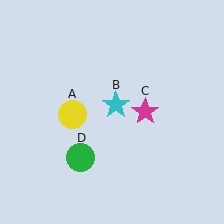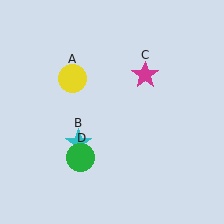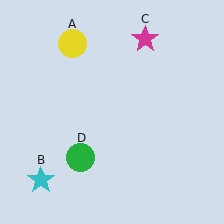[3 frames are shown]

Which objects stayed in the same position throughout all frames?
Green circle (object D) remained stationary.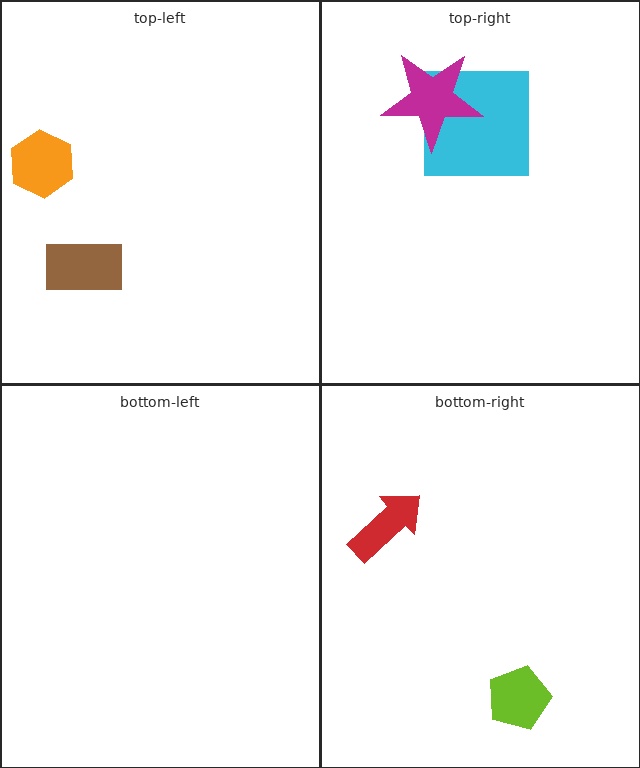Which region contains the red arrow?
The bottom-right region.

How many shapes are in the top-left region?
2.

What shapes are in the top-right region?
The cyan square, the magenta star.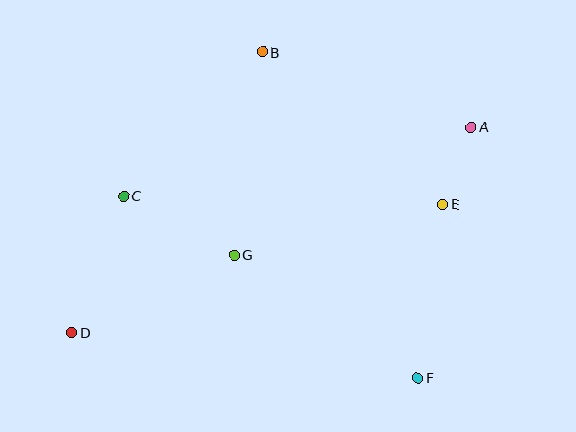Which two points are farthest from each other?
Points A and D are farthest from each other.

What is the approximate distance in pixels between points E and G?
The distance between E and G is approximately 215 pixels.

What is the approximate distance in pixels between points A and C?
The distance between A and C is approximately 354 pixels.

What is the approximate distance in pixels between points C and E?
The distance between C and E is approximately 319 pixels.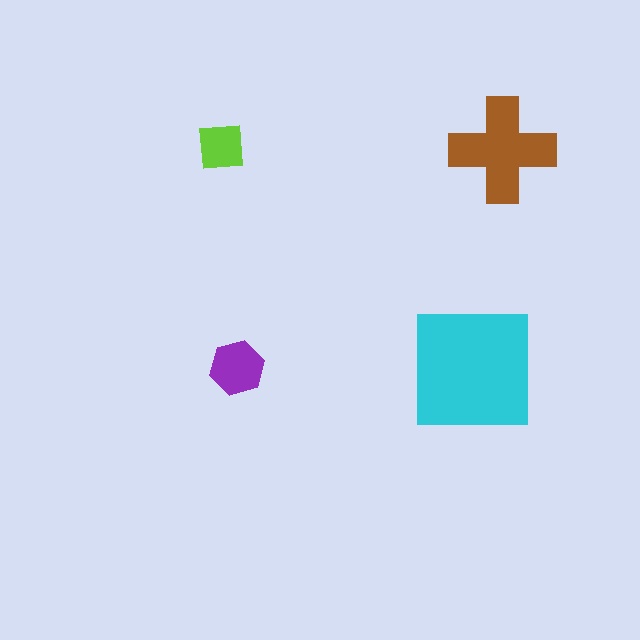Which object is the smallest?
The lime square.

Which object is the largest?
The cyan square.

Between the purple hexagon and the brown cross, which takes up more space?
The brown cross.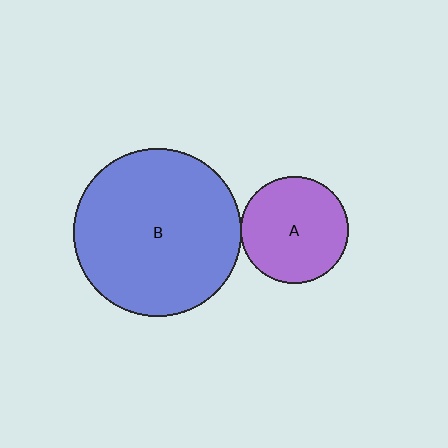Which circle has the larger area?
Circle B (blue).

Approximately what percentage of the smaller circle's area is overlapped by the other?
Approximately 5%.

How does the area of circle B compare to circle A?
Approximately 2.5 times.